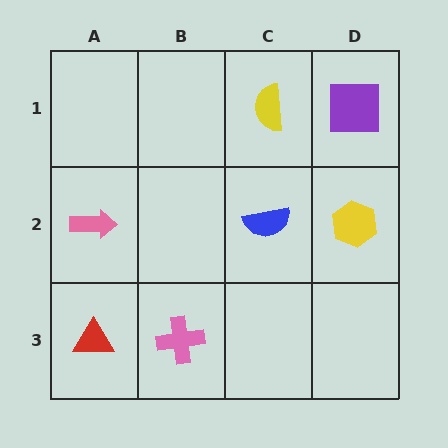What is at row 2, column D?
A yellow hexagon.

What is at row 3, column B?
A pink cross.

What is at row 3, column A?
A red triangle.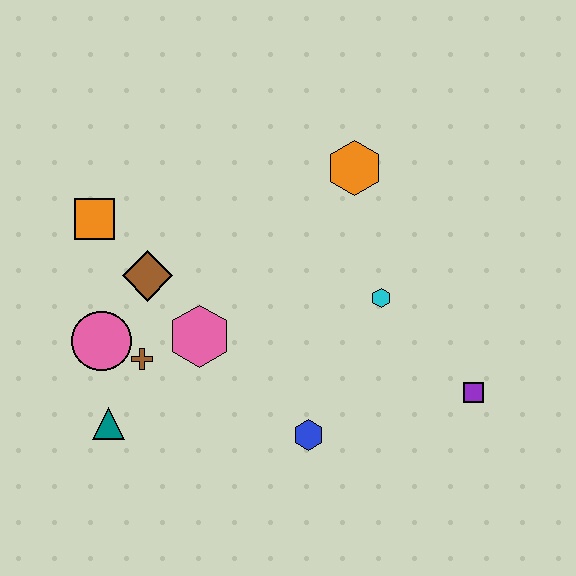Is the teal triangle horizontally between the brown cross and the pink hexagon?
No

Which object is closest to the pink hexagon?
The brown cross is closest to the pink hexagon.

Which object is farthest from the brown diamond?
The purple square is farthest from the brown diamond.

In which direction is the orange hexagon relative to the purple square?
The orange hexagon is above the purple square.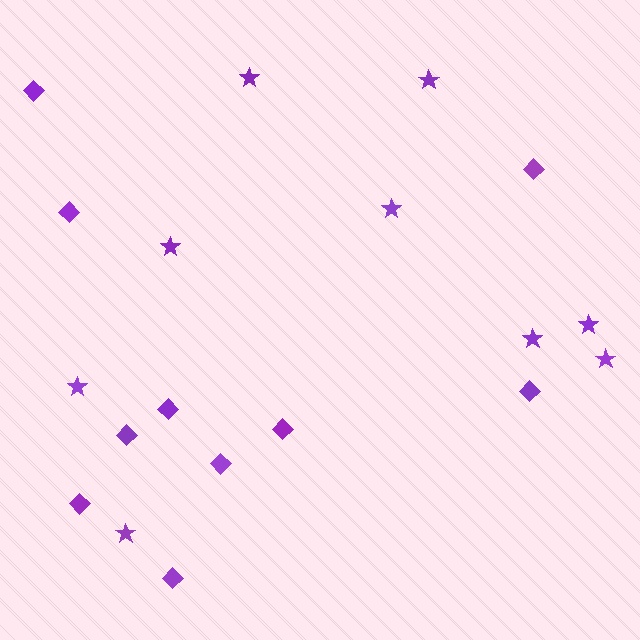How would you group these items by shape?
There are 2 groups: one group of diamonds (10) and one group of stars (9).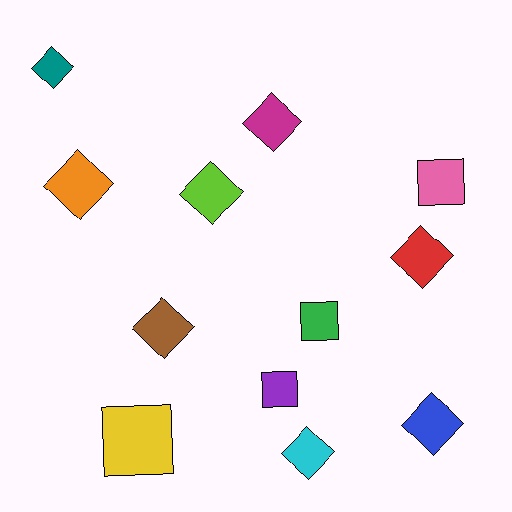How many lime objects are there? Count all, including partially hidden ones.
There is 1 lime object.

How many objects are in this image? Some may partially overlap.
There are 12 objects.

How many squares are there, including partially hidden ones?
There are 4 squares.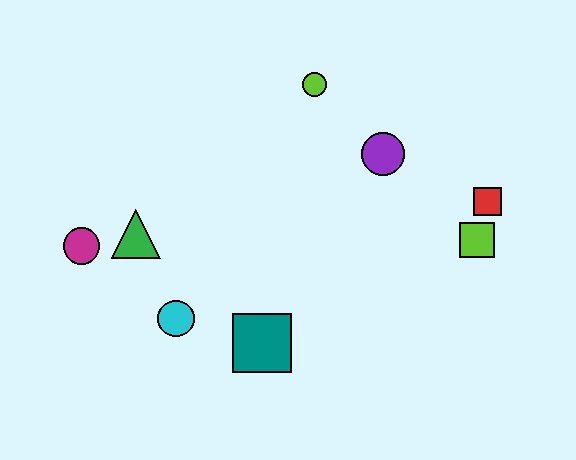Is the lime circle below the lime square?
No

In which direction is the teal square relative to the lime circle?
The teal square is below the lime circle.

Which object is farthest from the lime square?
The magenta circle is farthest from the lime square.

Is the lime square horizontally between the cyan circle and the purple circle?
No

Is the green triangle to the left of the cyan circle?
Yes